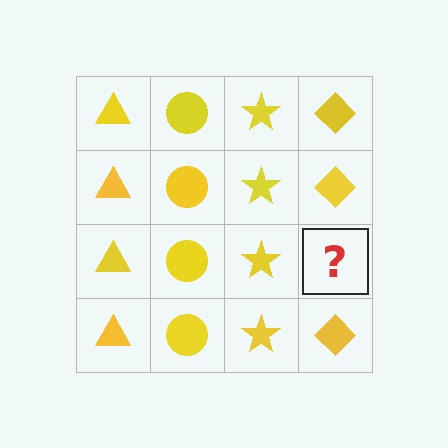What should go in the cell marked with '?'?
The missing cell should contain a yellow diamond.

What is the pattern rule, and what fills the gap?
The rule is that each column has a consistent shape. The gap should be filled with a yellow diamond.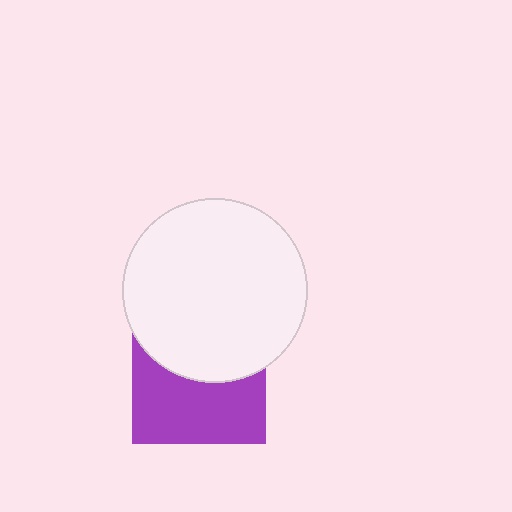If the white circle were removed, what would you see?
You would see the complete purple square.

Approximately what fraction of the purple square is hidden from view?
Roughly 47% of the purple square is hidden behind the white circle.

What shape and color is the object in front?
The object in front is a white circle.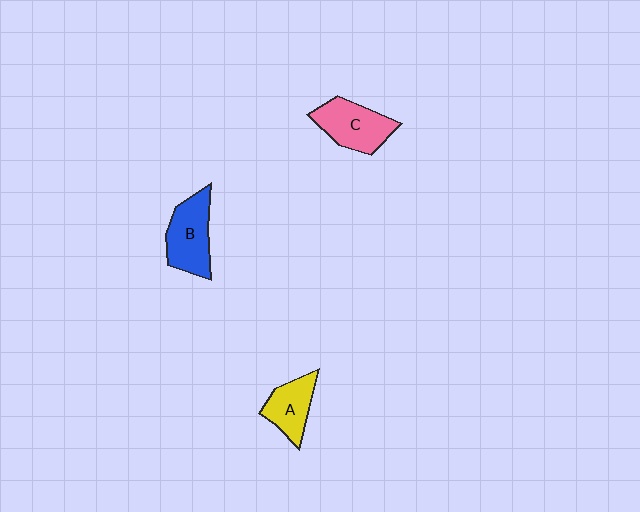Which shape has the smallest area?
Shape A (yellow).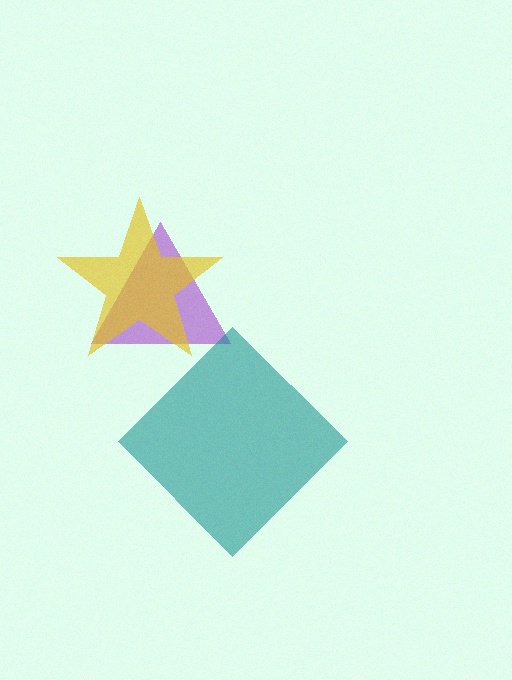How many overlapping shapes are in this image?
There are 3 overlapping shapes in the image.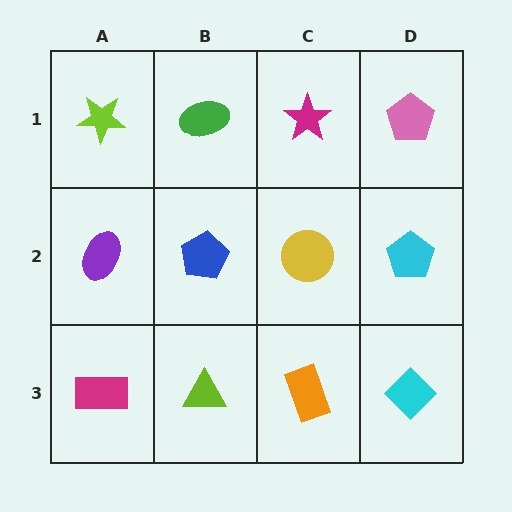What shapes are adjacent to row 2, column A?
A lime star (row 1, column A), a magenta rectangle (row 3, column A), a blue pentagon (row 2, column B).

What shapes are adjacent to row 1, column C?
A yellow circle (row 2, column C), a green ellipse (row 1, column B), a pink pentagon (row 1, column D).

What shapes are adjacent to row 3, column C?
A yellow circle (row 2, column C), a lime triangle (row 3, column B), a cyan diamond (row 3, column D).